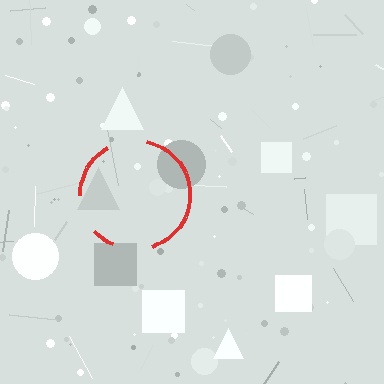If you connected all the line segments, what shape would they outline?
They would outline a circle.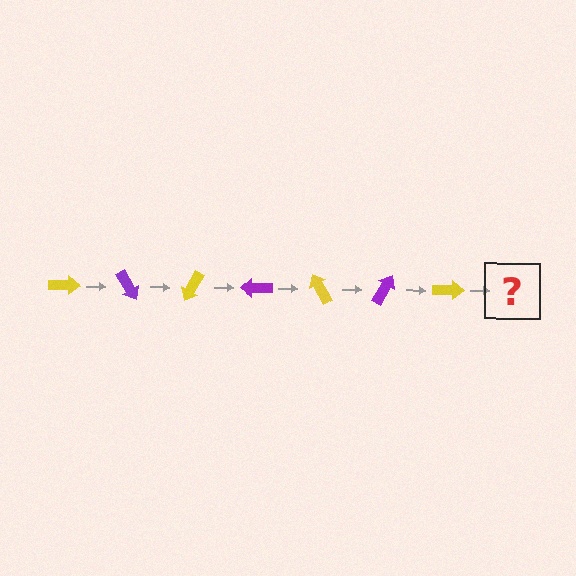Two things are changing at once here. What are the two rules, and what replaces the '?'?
The two rules are that it rotates 60 degrees each step and the color cycles through yellow and purple. The '?' should be a purple arrow, rotated 420 degrees from the start.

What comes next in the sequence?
The next element should be a purple arrow, rotated 420 degrees from the start.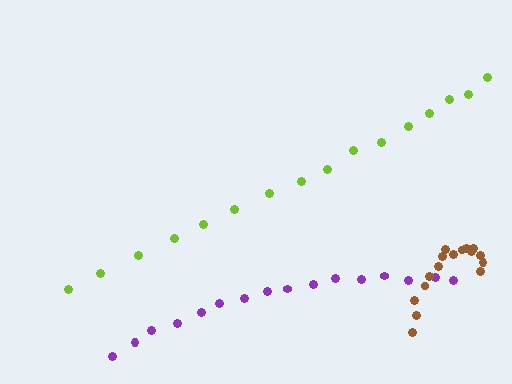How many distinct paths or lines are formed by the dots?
There are 3 distinct paths.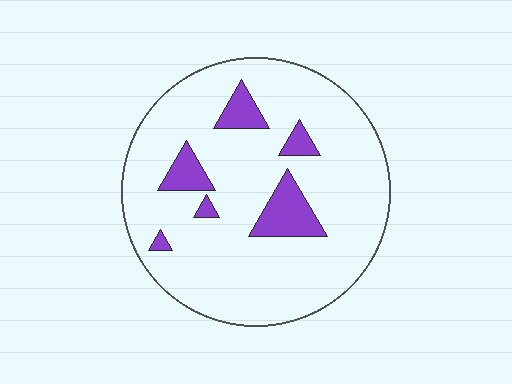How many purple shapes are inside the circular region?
6.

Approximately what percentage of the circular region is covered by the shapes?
Approximately 15%.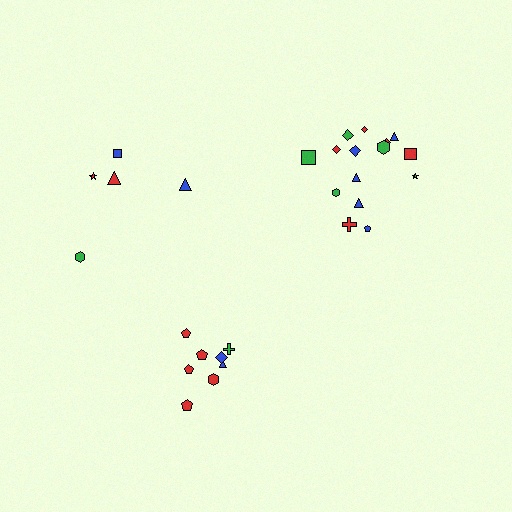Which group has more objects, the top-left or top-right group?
The top-right group.